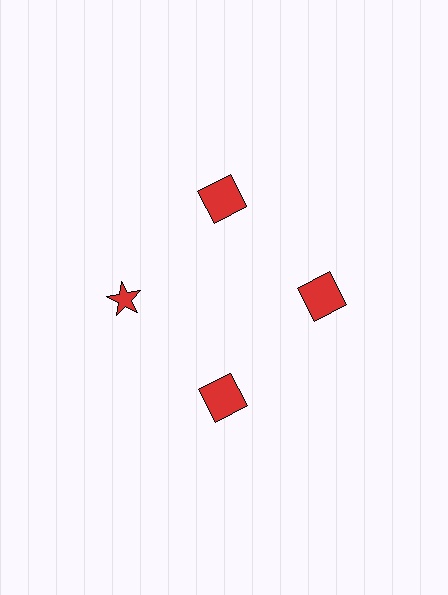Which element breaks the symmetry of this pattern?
The red star at roughly the 9 o'clock position breaks the symmetry. All other shapes are red squares.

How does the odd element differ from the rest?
It has a different shape: star instead of square.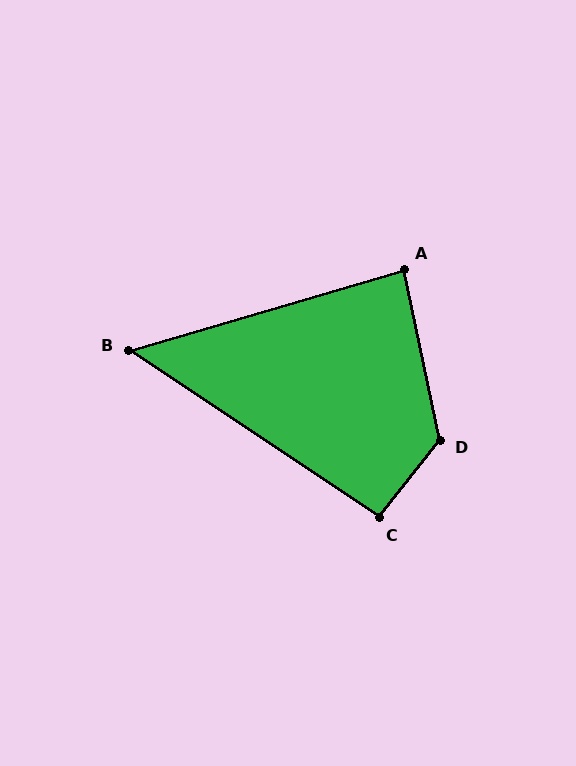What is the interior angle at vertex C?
Approximately 95 degrees (approximately right).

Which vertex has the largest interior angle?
D, at approximately 130 degrees.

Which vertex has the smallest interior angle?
B, at approximately 50 degrees.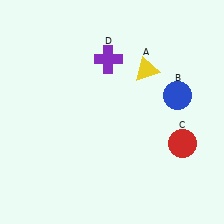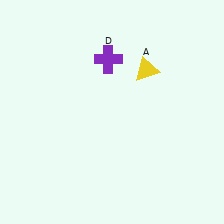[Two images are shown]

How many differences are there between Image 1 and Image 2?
There are 2 differences between the two images.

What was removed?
The red circle (C), the blue circle (B) were removed in Image 2.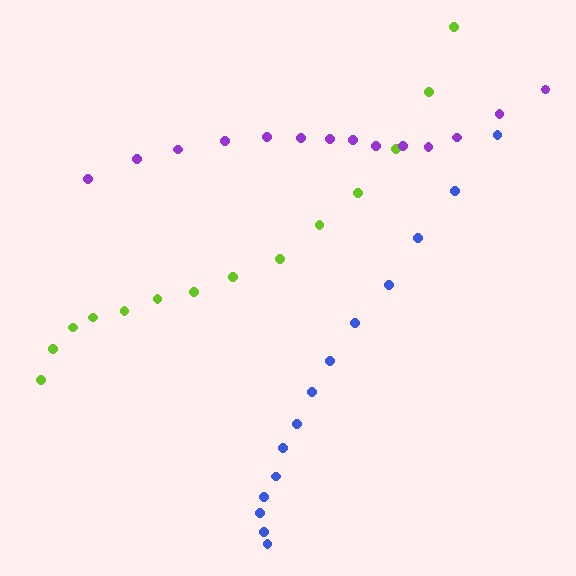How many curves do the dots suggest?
There are 3 distinct paths.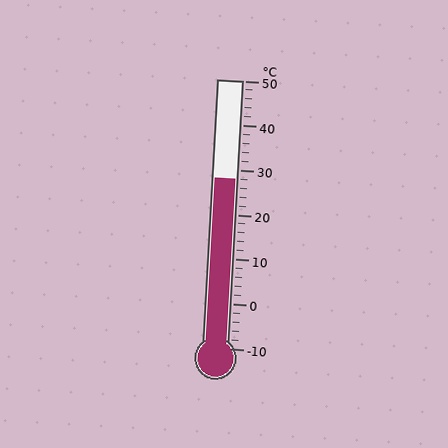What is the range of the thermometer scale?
The thermometer scale ranges from -10°C to 50°C.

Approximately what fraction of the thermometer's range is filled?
The thermometer is filled to approximately 65% of its range.